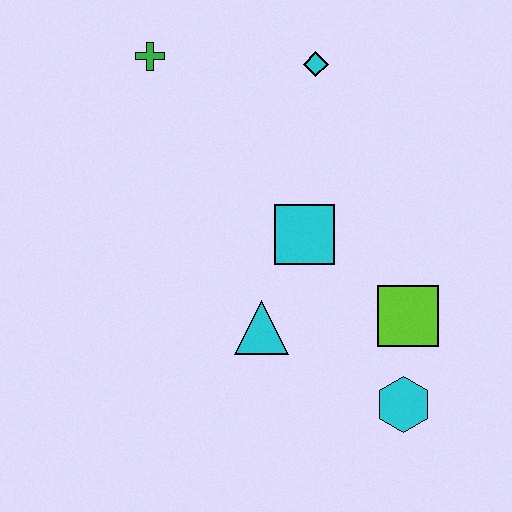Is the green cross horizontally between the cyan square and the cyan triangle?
No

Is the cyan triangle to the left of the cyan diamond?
Yes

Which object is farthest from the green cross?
The cyan hexagon is farthest from the green cross.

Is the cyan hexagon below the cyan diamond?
Yes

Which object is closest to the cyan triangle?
The cyan square is closest to the cyan triangle.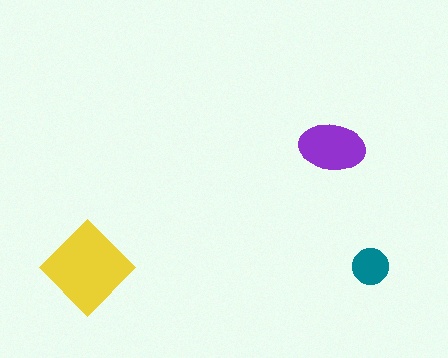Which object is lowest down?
The yellow diamond is bottommost.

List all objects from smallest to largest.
The teal circle, the purple ellipse, the yellow diamond.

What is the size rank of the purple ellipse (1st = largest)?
2nd.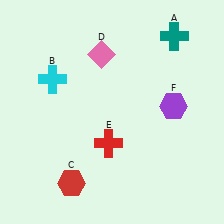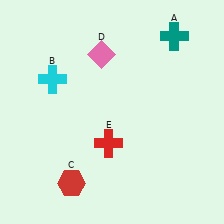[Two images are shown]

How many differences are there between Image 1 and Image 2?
There is 1 difference between the two images.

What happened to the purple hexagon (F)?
The purple hexagon (F) was removed in Image 2. It was in the top-right area of Image 1.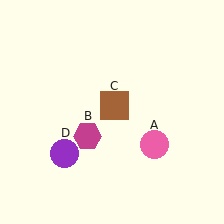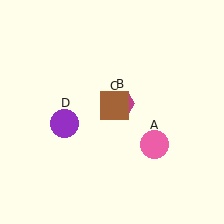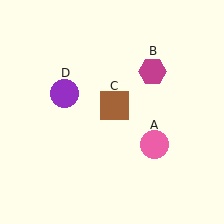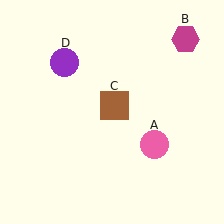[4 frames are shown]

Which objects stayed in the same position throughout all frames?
Pink circle (object A) and brown square (object C) remained stationary.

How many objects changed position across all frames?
2 objects changed position: magenta hexagon (object B), purple circle (object D).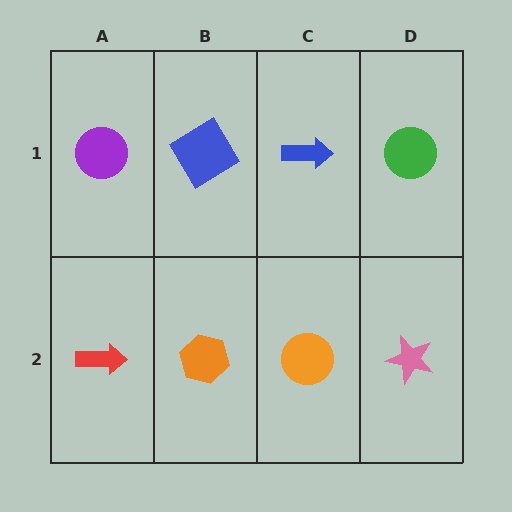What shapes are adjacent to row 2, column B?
A blue diamond (row 1, column B), a red arrow (row 2, column A), an orange circle (row 2, column C).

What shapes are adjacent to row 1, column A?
A red arrow (row 2, column A), a blue diamond (row 1, column B).